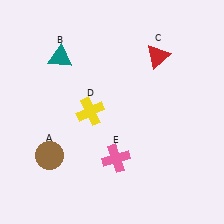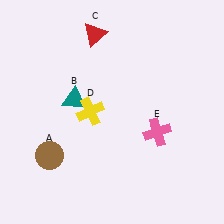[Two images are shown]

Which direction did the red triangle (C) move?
The red triangle (C) moved left.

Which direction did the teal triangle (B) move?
The teal triangle (B) moved down.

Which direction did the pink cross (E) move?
The pink cross (E) moved right.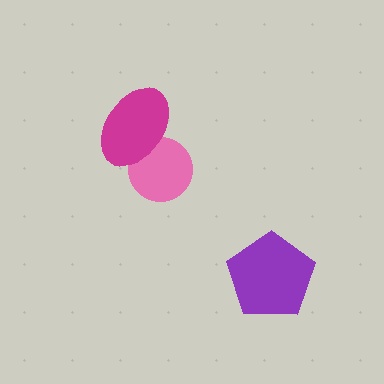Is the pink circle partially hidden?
Yes, it is partially covered by another shape.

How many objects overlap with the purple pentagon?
0 objects overlap with the purple pentagon.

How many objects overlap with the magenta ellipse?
1 object overlaps with the magenta ellipse.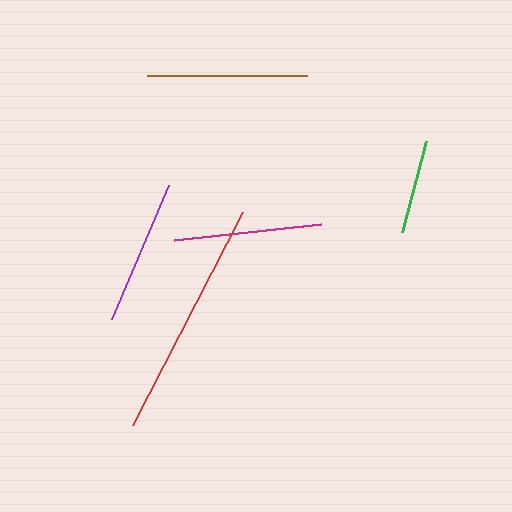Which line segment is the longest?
The red line is the longest at approximately 239 pixels.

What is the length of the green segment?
The green segment is approximately 94 pixels long.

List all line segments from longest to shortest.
From longest to shortest: red, brown, magenta, purple, green.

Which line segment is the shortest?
The green line is the shortest at approximately 94 pixels.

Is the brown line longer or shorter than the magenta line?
The brown line is longer than the magenta line.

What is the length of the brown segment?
The brown segment is approximately 160 pixels long.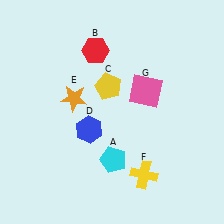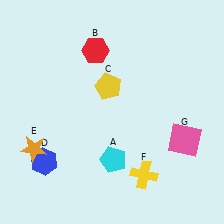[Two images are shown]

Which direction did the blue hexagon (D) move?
The blue hexagon (D) moved left.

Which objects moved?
The objects that moved are: the blue hexagon (D), the orange star (E), the pink square (G).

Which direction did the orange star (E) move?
The orange star (E) moved down.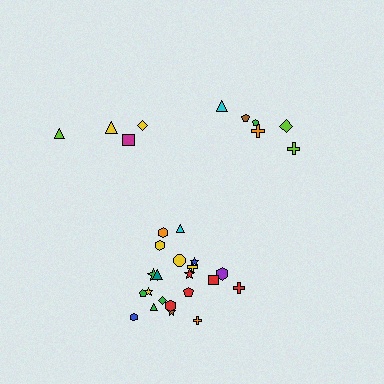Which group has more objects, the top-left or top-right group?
The top-right group.